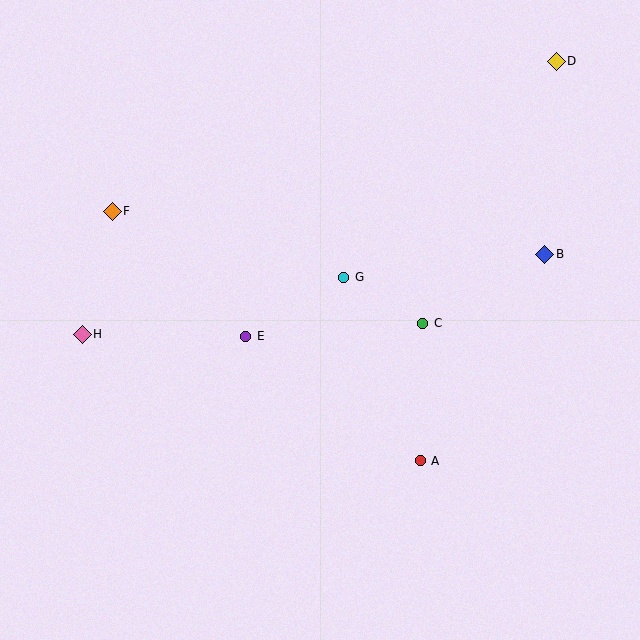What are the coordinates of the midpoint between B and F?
The midpoint between B and F is at (328, 233).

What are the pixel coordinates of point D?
Point D is at (556, 61).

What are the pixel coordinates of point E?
Point E is at (246, 336).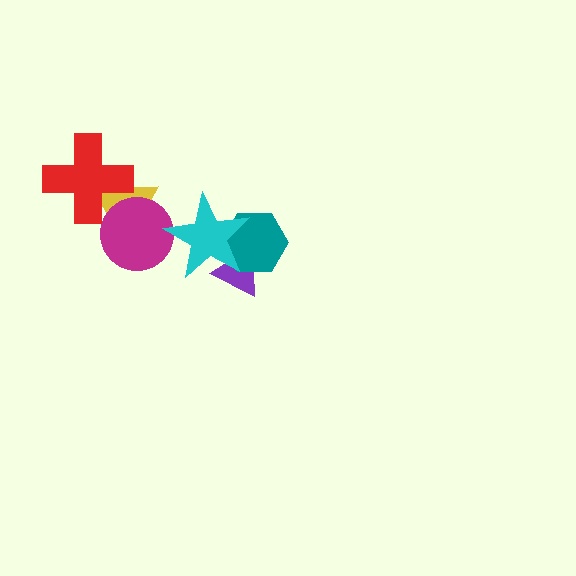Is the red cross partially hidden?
No, no other shape covers it.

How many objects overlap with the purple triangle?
2 objects overlap with the purple triangle.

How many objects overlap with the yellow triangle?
2 objects overlap with the yellow triangle.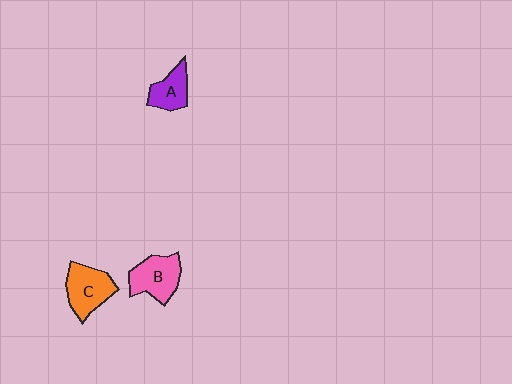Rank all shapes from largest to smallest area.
From largest to smallest: C (orange), B (pink), A (purple).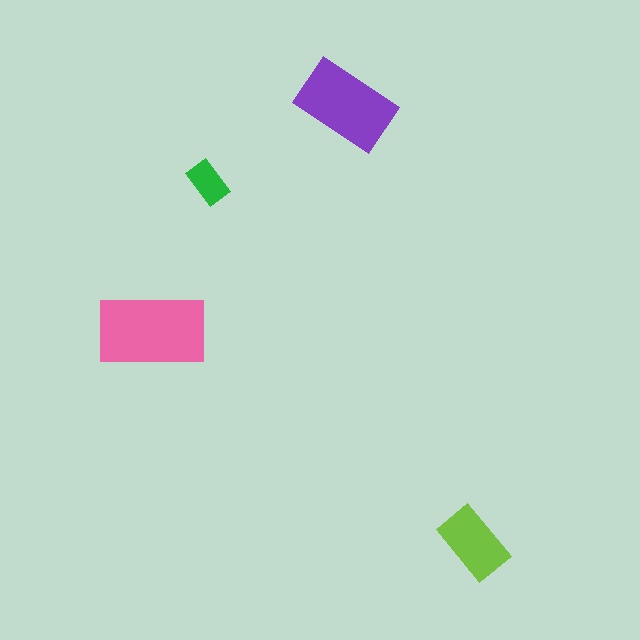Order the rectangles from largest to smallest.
the pink one, the purple one, the lime one, the green one.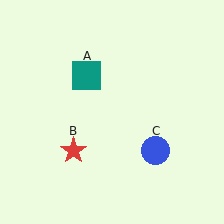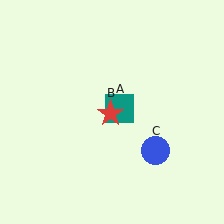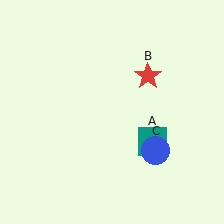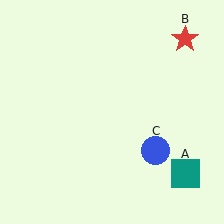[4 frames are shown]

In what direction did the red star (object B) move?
The red star (object B) moved up and to the right.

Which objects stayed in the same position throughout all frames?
Blue circle (object C) remained stationary.